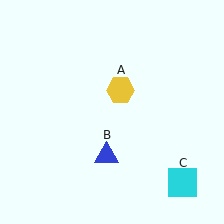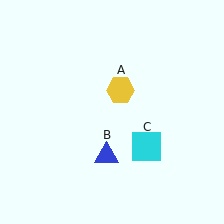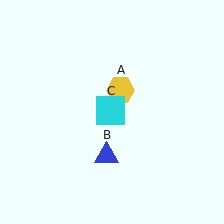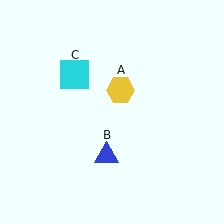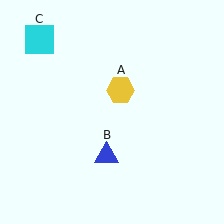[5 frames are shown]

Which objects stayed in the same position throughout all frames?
Yellow hexagon (object A) and blue triangle (object B) remained stationary.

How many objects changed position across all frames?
1 object changed position: cyan square (object C).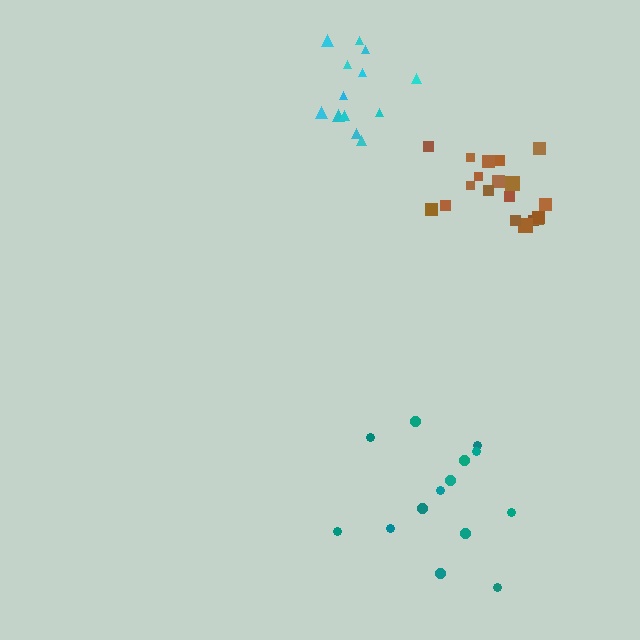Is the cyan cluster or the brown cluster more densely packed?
Brown.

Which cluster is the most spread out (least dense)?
Teal.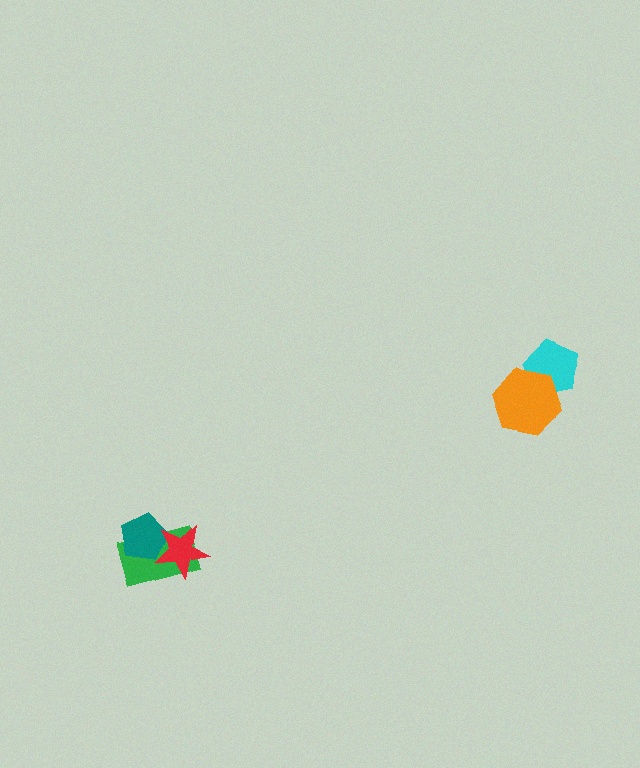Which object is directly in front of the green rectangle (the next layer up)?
The teal pentagon is directly in front of the green rectangle.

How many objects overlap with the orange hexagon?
1 object overlaps with the orange hexagon.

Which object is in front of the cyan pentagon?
The orange hexagon is in front of the cyan pentagon.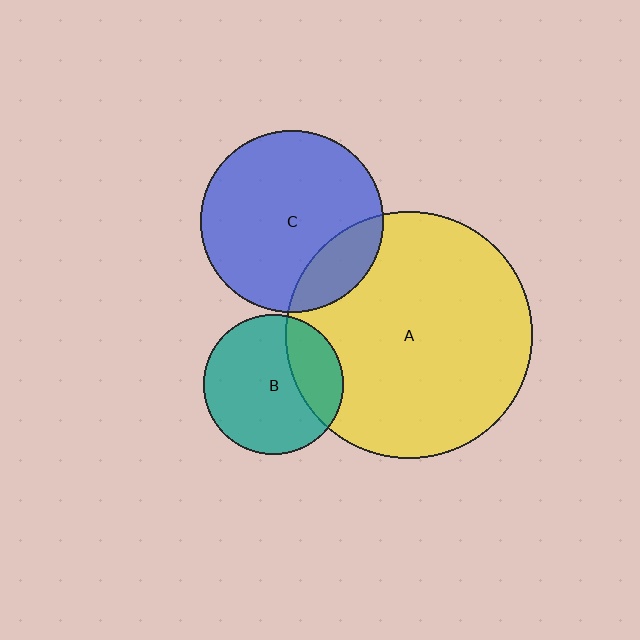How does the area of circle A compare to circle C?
Approximately 1.8 times.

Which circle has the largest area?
Circle A (yellow).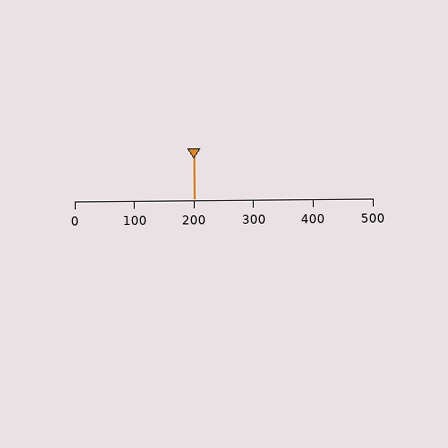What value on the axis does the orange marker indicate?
The marker indicates approximately 200.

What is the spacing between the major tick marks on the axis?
The major ticks are spaced 100 apart.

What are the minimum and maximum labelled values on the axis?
The axis runs from 0 to 500.